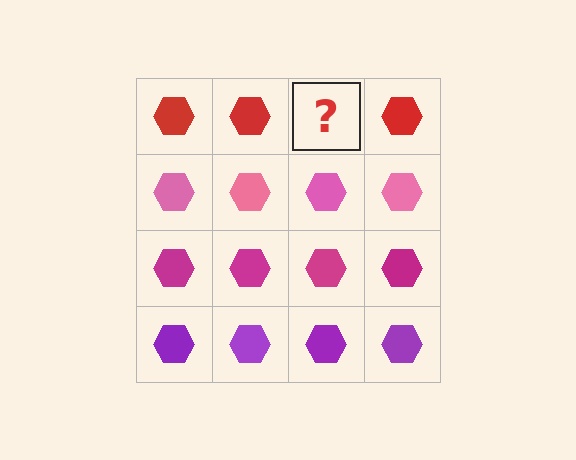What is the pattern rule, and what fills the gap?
The rule is that each row has a consistent color. The gap should be filled with a red hexagon.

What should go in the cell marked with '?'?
The missing cell should contain a red hexagon.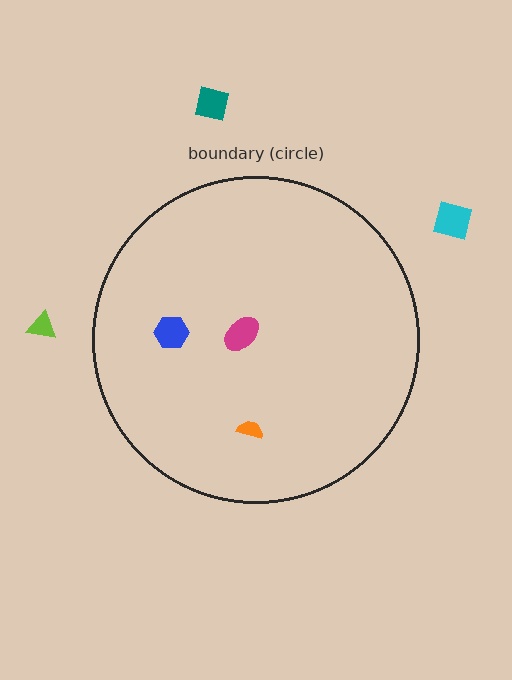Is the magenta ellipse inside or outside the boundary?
Inside.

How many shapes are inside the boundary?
3 inside, 3 outside.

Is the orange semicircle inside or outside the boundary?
Inside.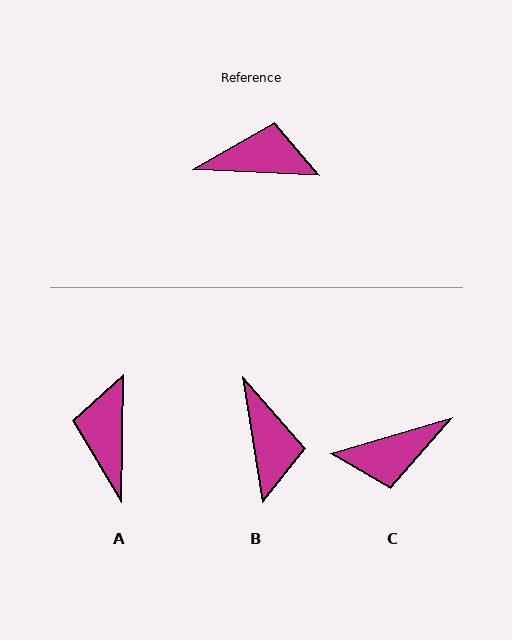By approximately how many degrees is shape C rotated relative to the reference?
Approximately 161 degrees clockwise.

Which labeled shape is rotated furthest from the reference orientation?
C, about 161 degrees away.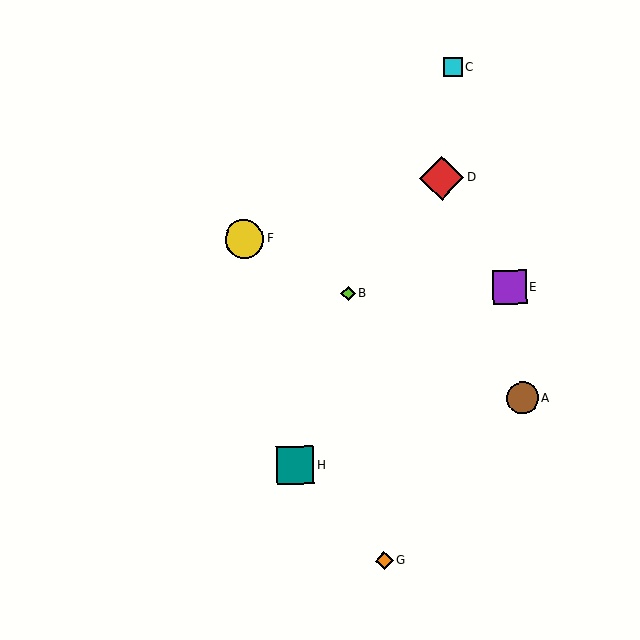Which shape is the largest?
The red diamond (labeled D) is the largest.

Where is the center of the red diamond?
The center of the red diamond is at (442, 178).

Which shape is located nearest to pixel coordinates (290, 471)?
The teal square (labeled H) at (295, 465) is nearest to that location.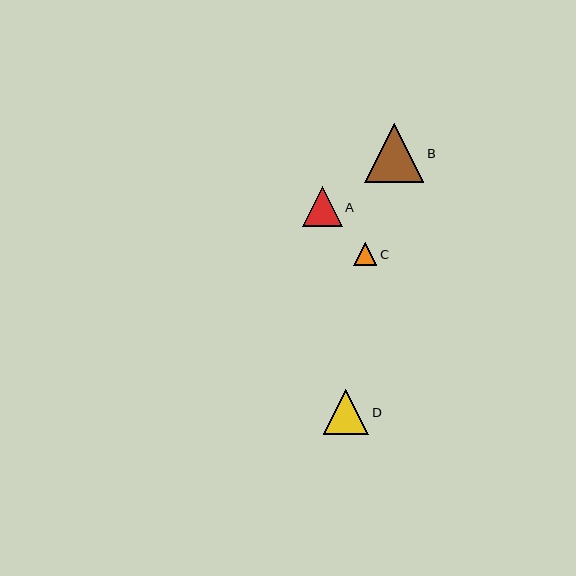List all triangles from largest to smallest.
From largest to smallest: B, D, A, C.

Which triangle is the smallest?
Triangle C is the smallest with a size of approximately 24 pixels.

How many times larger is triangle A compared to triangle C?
Triangle A is approximately 1.7 times the size of triangle C.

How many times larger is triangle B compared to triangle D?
Triangle B is approximately 1.3 times the size of triangle D.